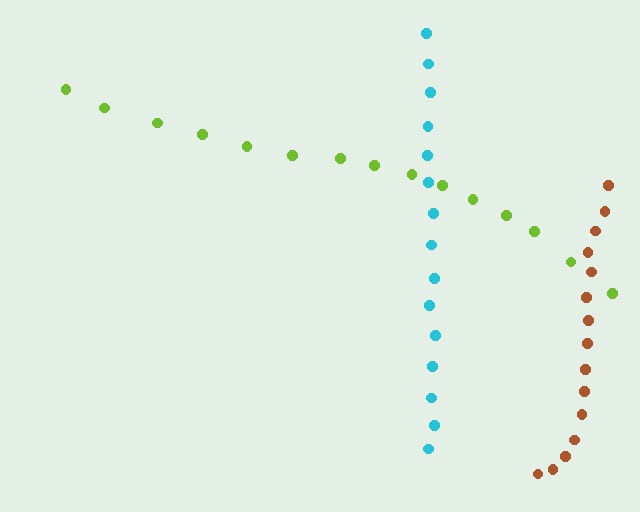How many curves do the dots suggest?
There are 3 distinct paths.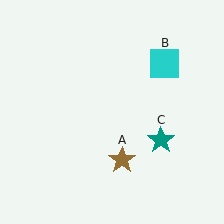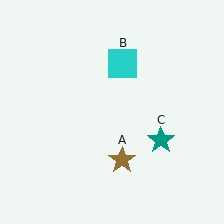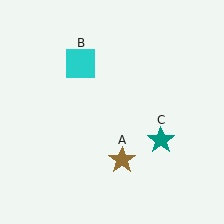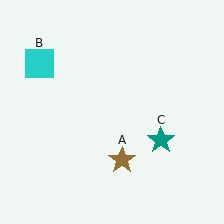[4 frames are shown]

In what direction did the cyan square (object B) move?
The cyan square (object B) moved left.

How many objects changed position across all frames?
1 object changed position: cyan square (object B).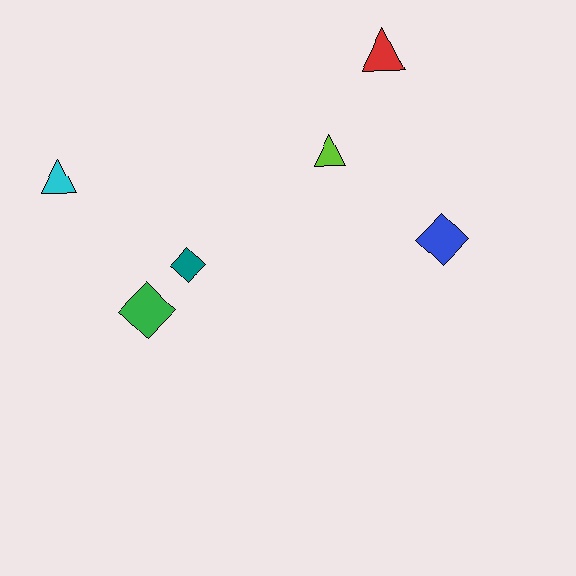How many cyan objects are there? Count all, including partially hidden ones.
There is 1 cyan object.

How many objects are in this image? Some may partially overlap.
There are 6 objects.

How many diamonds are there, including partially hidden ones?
There are 3 diamonds.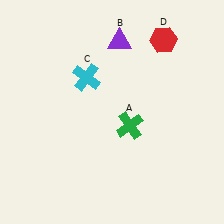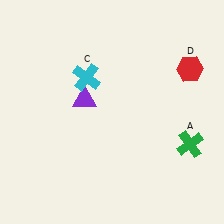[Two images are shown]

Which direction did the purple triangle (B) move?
The purple triangle (B) moved down.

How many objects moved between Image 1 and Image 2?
3 objects moved between the two images.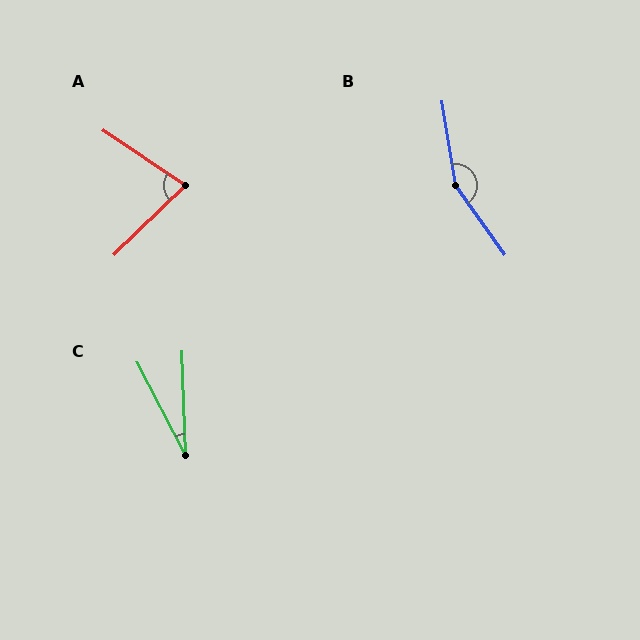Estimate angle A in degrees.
Approximately 78 degrees.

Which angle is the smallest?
C, at approximately 25 degrees.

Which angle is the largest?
B, at approximately 154 degrees.